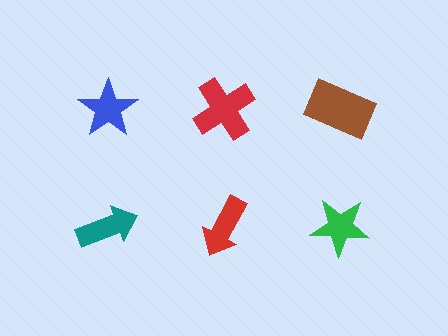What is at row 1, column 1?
A blue star.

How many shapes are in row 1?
3 shapes.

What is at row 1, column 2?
A red cross.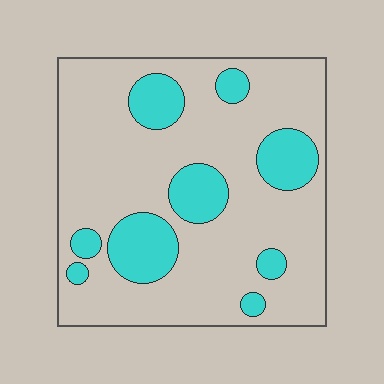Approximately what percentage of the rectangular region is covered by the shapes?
Approximately 20%.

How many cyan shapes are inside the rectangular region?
9.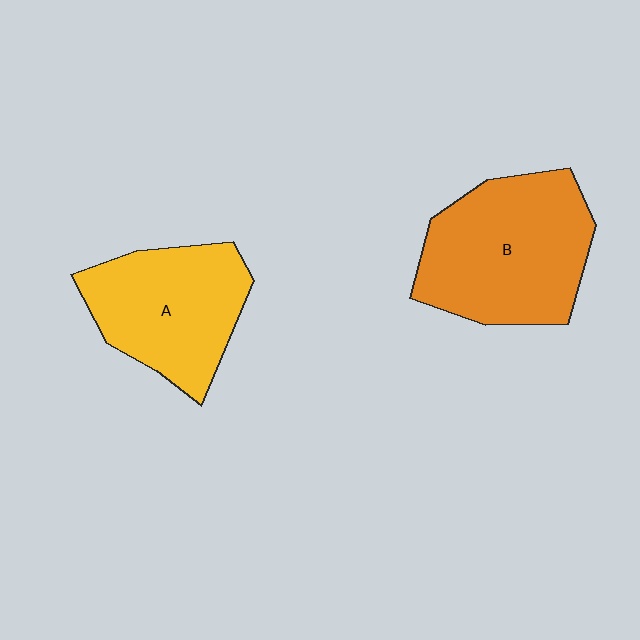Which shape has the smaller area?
Shape A (yellow).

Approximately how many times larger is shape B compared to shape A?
Approximately 1.2 times.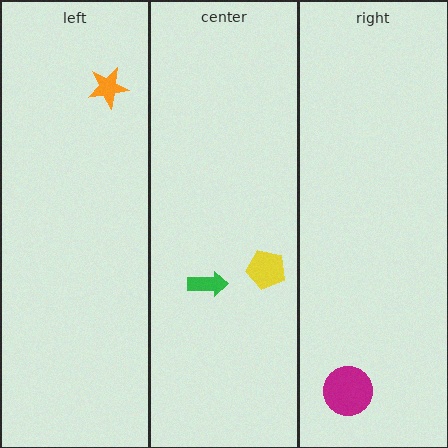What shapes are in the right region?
The magenta circle.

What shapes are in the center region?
The yellow pentagon, the green arrow.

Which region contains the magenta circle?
The right region.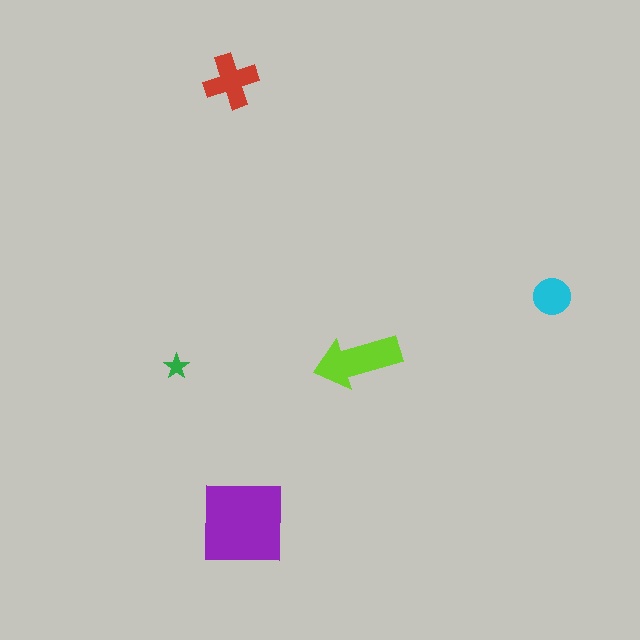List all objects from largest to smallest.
The purple square, the lime arrow, the red cross, the cyan circle, the green star.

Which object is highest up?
The red cross is topmost.